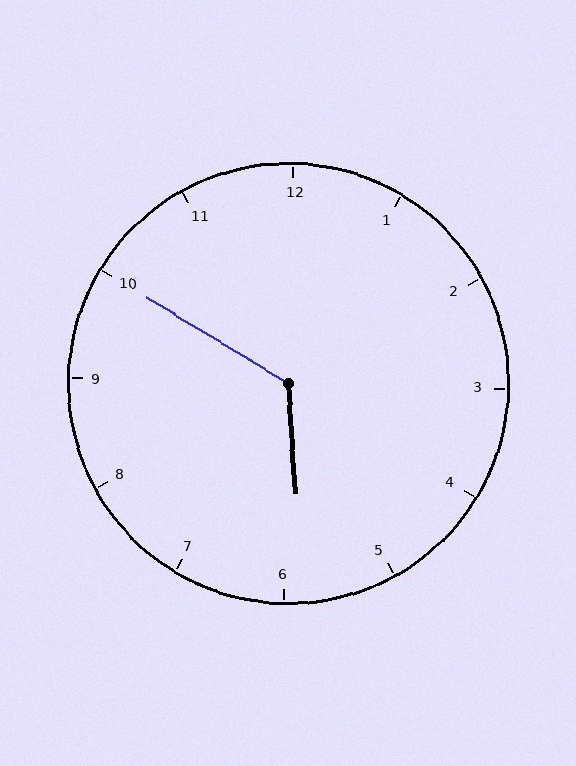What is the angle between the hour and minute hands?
Approximately 125 degrees.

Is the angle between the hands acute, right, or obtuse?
It is obtuse.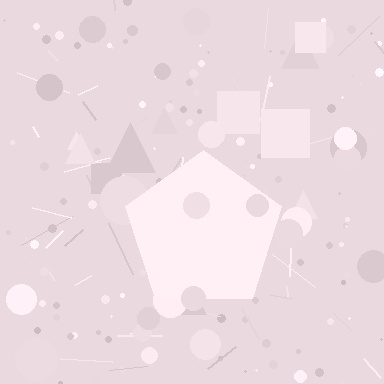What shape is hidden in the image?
A pentagon is hidden in the image.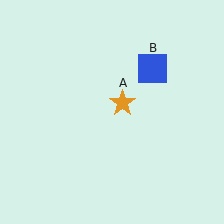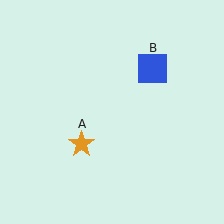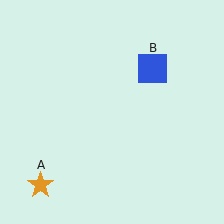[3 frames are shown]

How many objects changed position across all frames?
1 object changed position: orange star (object A).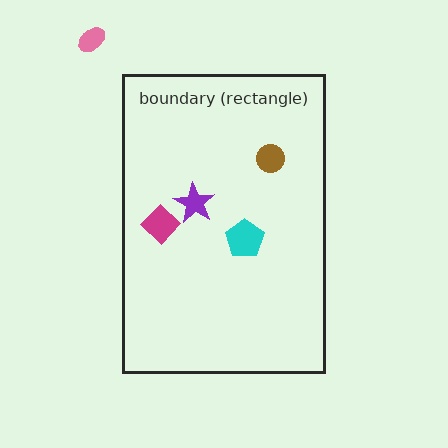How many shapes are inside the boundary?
4 inside, 1 outside.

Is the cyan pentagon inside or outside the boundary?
Inside.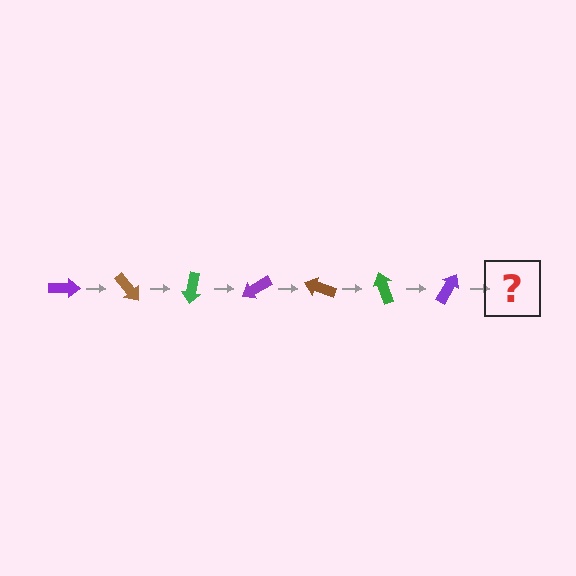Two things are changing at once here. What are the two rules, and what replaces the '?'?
The two rules are that it rotates 50 degrees each step and the color cycles through purple, brown, and green. The '?' should be a brown arrow, rotated 350 degrees from the start.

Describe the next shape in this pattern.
It should be a brown arrow, rotated 350 degrees from the start.